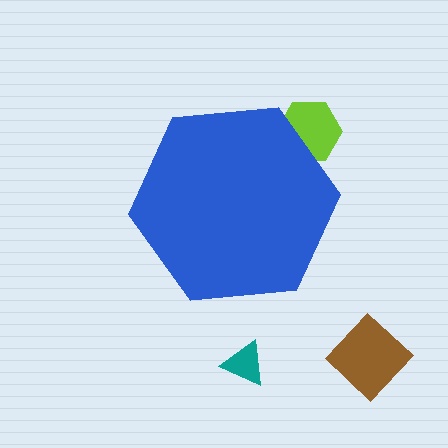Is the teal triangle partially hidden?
No, the teal triangle is fully visible.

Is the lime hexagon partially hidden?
Yes, the lime hexagon is partially hidden behind the blue hexagon.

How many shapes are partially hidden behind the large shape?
1 shape is partially hidden.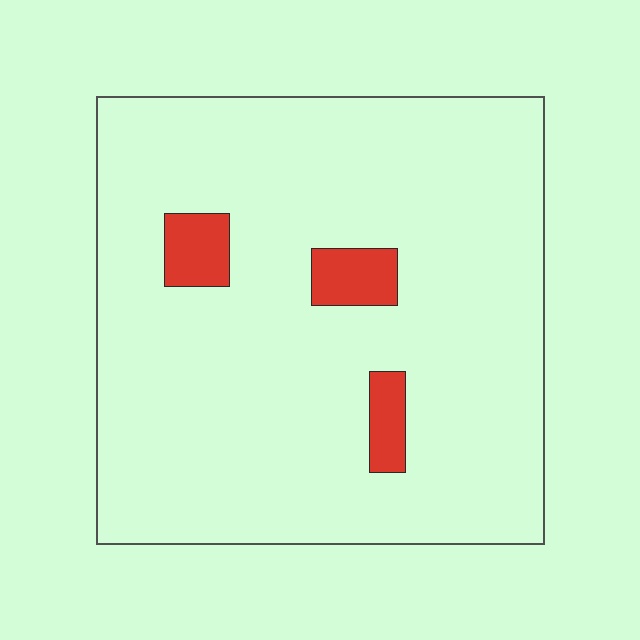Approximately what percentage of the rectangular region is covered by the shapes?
Approximately 5%.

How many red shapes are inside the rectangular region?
3.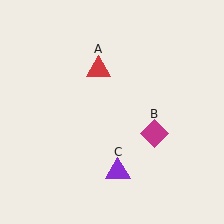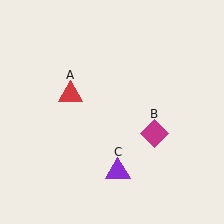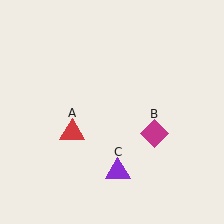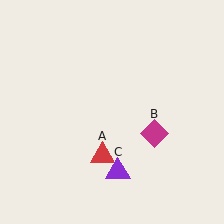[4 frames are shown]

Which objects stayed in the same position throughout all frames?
Magenta diamond (object B) and purple triangle (object C) remained stationary.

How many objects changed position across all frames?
1 object changed position: red triangle (object A).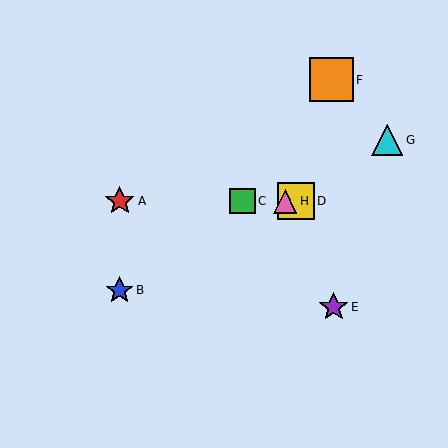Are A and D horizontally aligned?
Yes, both are at y≈201.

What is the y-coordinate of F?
Object F is at y≈80.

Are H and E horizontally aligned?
No, H is at y≈201 and E is at y≈307.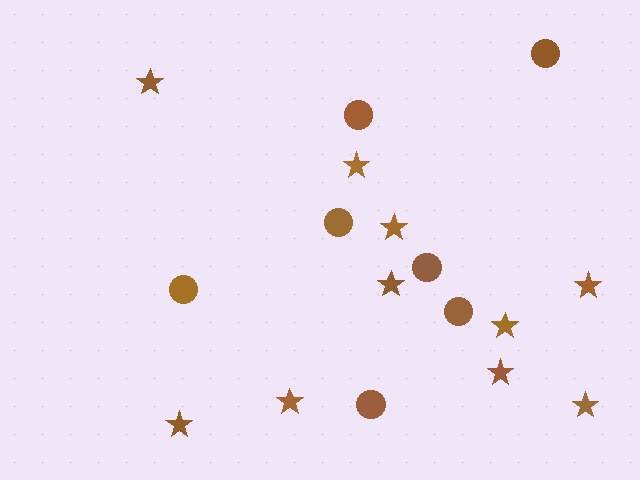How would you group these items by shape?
There are 2 groups: one group of circles (7) and one group of stars (10).